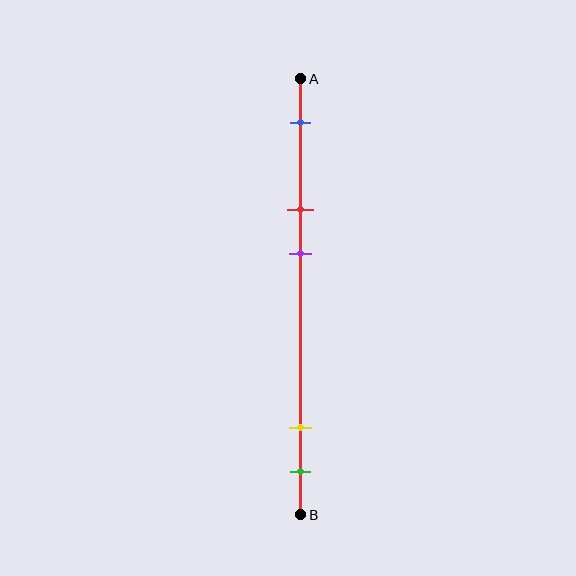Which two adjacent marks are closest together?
The yellow and green marks are the closest adjacent pair.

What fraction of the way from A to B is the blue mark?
The blue mark is approximately 10% (0.1) of the way from A to B.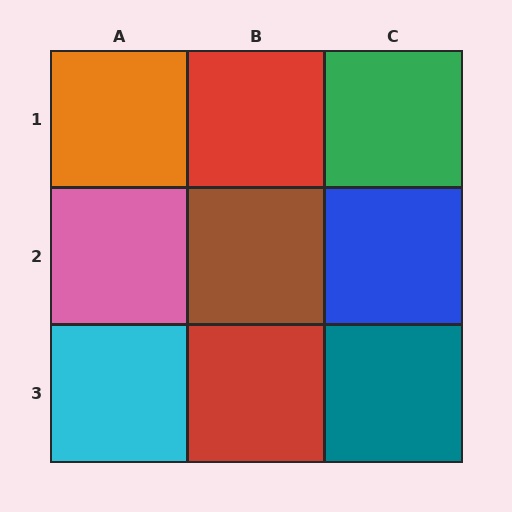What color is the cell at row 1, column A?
Orange.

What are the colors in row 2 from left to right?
Pink, brown, blue.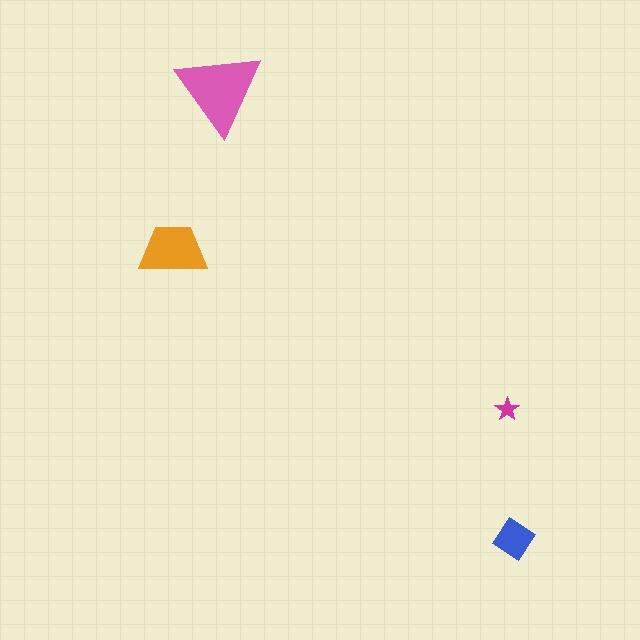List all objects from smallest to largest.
The magenta star, the blue diamond, the orange trapezoid, the pink triangle.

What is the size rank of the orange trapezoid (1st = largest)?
2nd.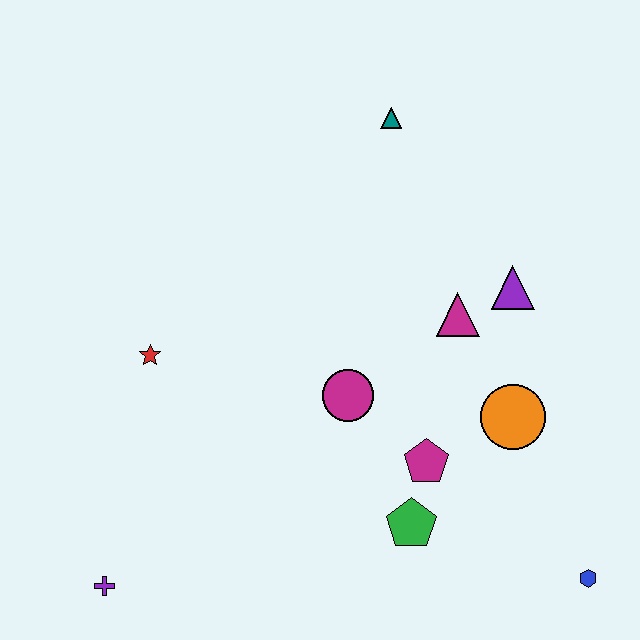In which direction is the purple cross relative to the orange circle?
The purple cross is to the left of the orange circle.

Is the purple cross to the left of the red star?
Yes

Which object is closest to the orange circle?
The magenta pentagon is closest to the orange circle.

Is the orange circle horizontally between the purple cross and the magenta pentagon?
No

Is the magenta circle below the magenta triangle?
Yes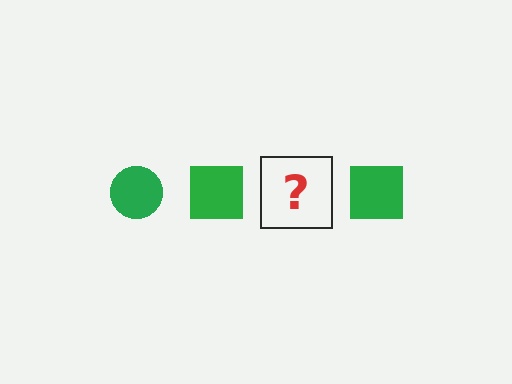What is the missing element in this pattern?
The missing element is a green circle.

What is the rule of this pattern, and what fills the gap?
The rule is that the pattern cycles through circle, square shapes in green. The gap should be filled with a green circle.